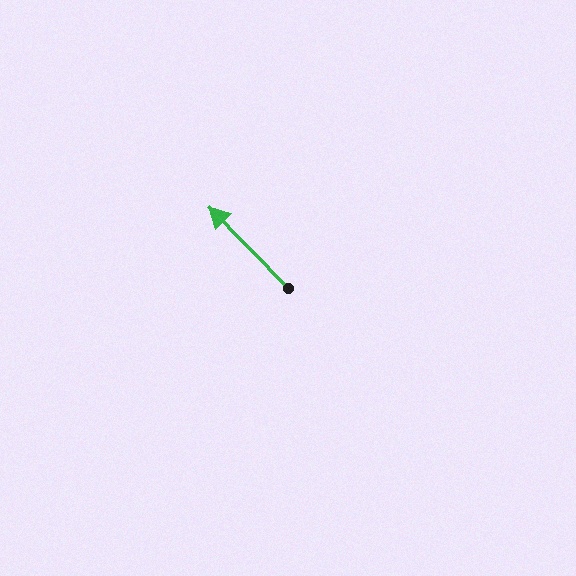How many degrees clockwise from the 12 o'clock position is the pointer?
Approximately 316 degrees.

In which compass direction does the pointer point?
Northwest.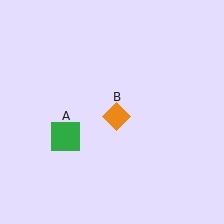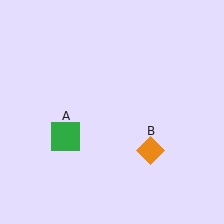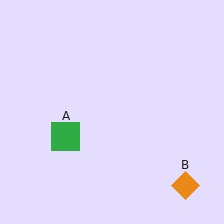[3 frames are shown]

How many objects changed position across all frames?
1 object changed position: orange diamond (object B).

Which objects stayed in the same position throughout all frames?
Green square (object A) remained stationary.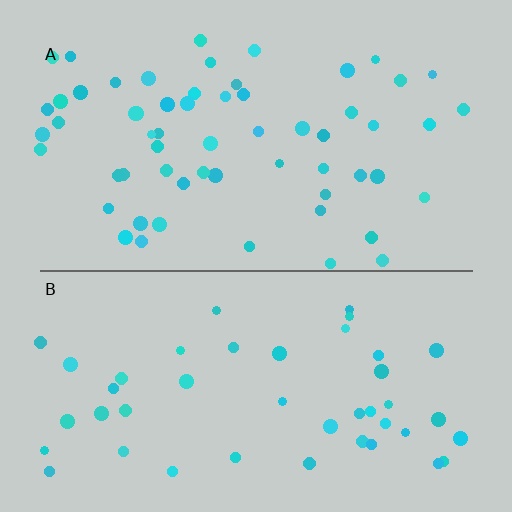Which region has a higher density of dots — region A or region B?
A (the top).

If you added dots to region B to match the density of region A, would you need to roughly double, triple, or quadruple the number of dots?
Approximately double.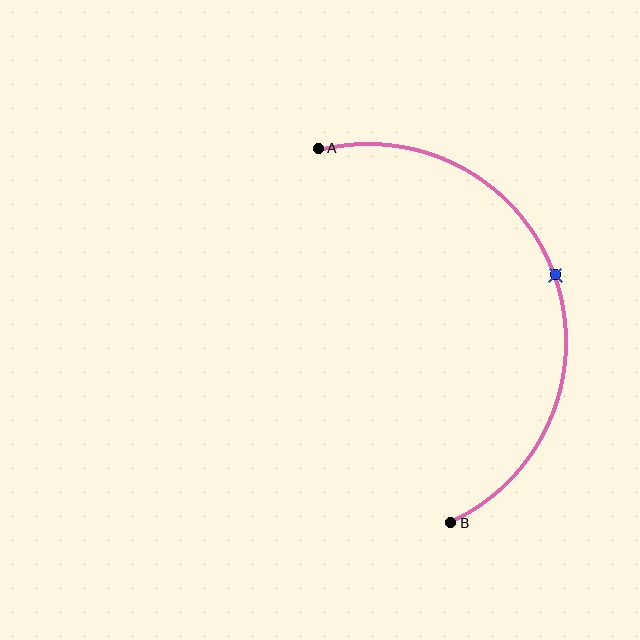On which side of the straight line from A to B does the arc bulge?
The arc bulges to the right of the straight line connecting A and B.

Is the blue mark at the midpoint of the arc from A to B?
Yes. The blue mark lies on the arc at equal arc-length from both A and B — it is the arc midpoint.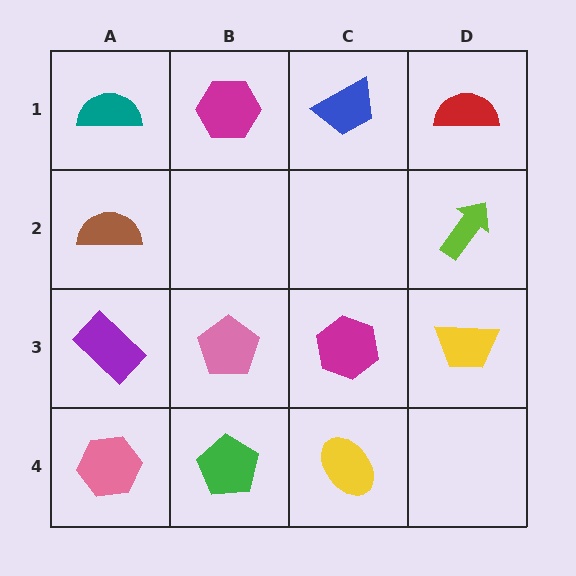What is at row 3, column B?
A pink pentagon.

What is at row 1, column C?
A blue trapezoid.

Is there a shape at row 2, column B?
No, that cell is empty.